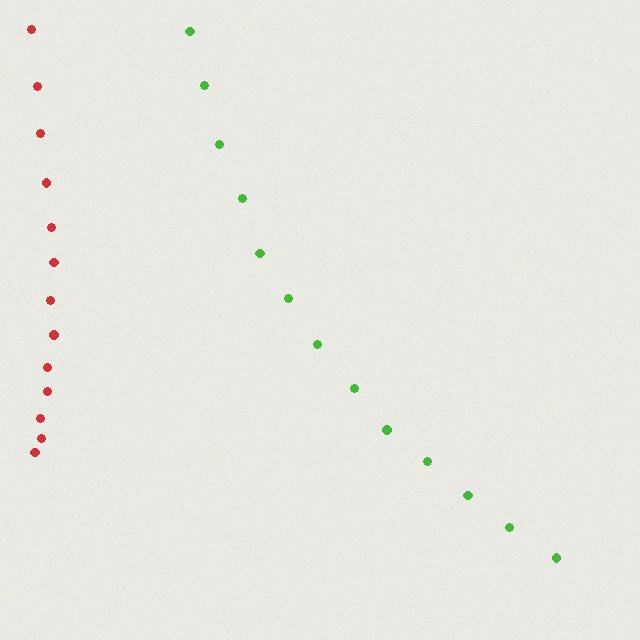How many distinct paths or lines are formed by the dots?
There are 2 distinct paths.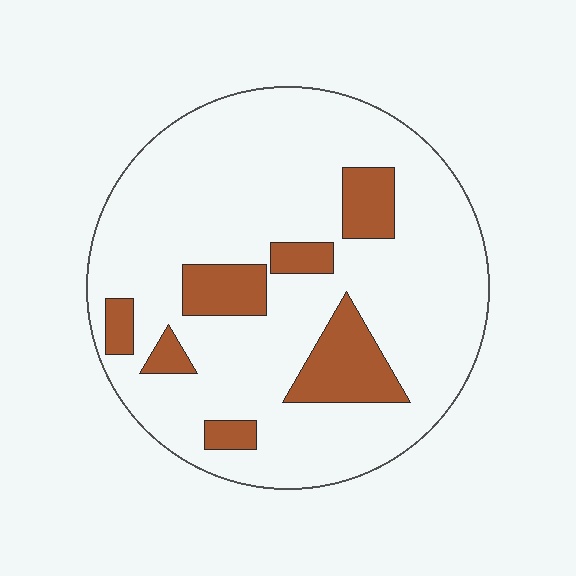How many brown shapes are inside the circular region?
7.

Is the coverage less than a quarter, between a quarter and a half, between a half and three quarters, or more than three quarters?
Less than a quarter.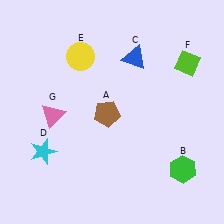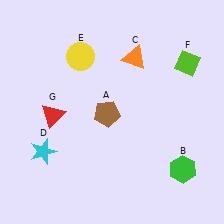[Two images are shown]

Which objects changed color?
C changed from blue to orange. G changed from pink to red.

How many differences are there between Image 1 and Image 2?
There are 2 differences between the two images.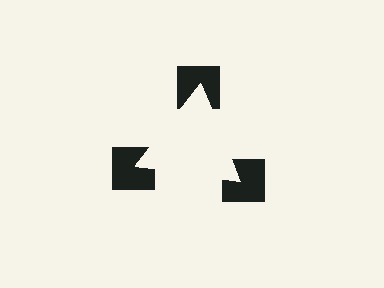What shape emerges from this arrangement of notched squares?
An illusory triangle — its edges are inferred from the aligned wedge cuts in the notched squares, not physically drawn.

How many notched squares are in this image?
There are 3 — one at each vertex of the illusory triangle.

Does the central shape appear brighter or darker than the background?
It typically appears slightly brighter than the background, even though no actual brightness change is drawn.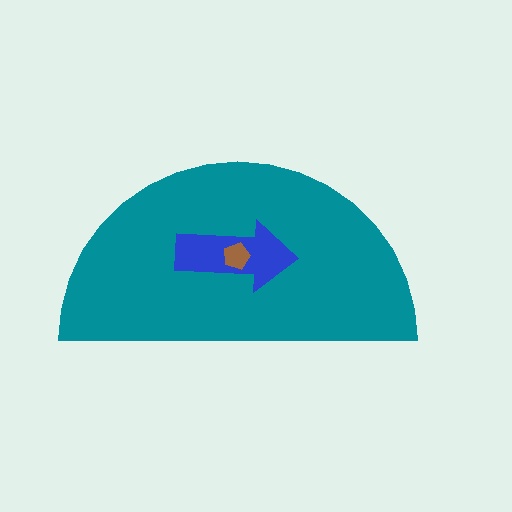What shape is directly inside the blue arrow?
The brown pentagon.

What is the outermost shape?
The teal semicircle.